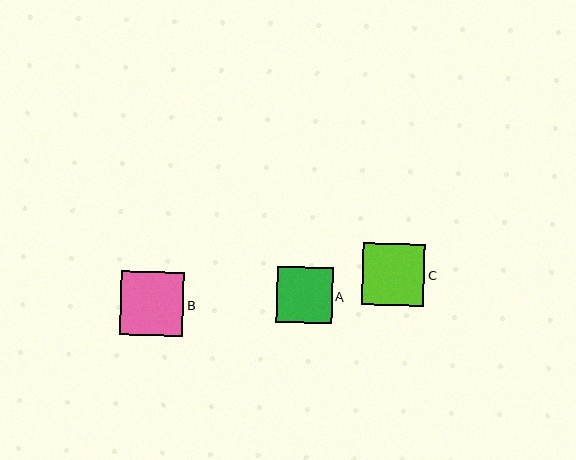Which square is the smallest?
Square A is the smallest with a size of approximately 56 pixels.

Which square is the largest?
Square B is the largest with a size of approximately 63 pixels.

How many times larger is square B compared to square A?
Square B is approximately 1.1 times the size of square A.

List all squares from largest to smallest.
From largest to smallest: B, C, A.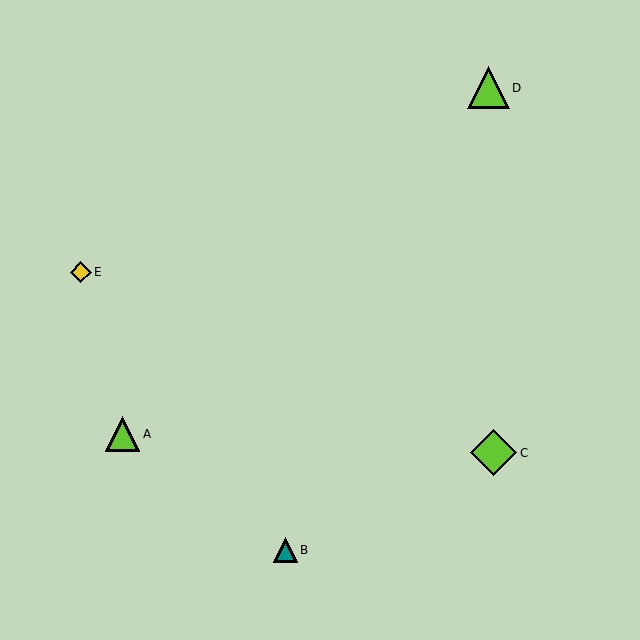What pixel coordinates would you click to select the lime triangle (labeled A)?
Click at (123, 434) to select the lime triangle A.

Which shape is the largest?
The lime diamond (labeled C) is the largest.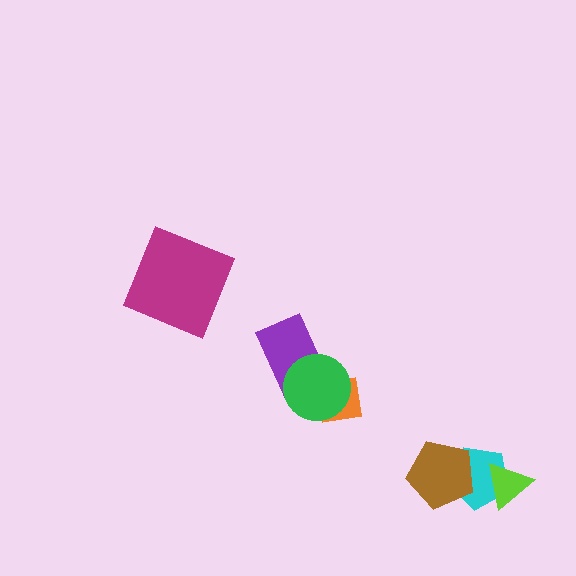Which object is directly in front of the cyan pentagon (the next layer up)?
The lime triangle is directly in front of the cyan pentagon.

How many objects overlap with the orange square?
2 objects overlap with the orange square.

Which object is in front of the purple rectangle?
The green circle is in front of the purple rectangle.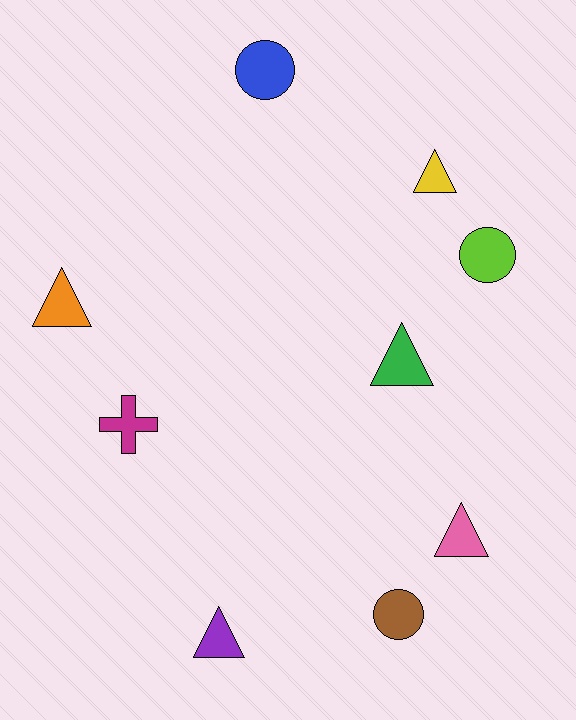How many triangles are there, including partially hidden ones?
There are 5 triangles.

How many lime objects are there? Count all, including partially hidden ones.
There is 1 lime object.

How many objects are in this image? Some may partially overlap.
There are 9 objects.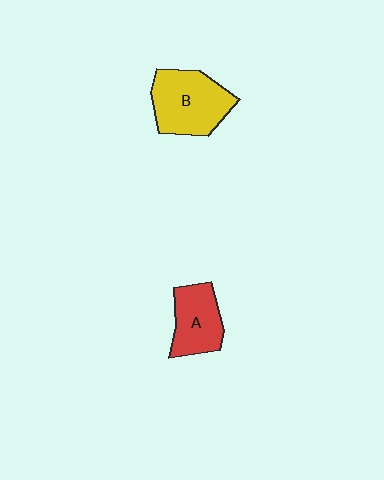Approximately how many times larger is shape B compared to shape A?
Approximately 1.4 times.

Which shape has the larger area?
Shape B (yellow).